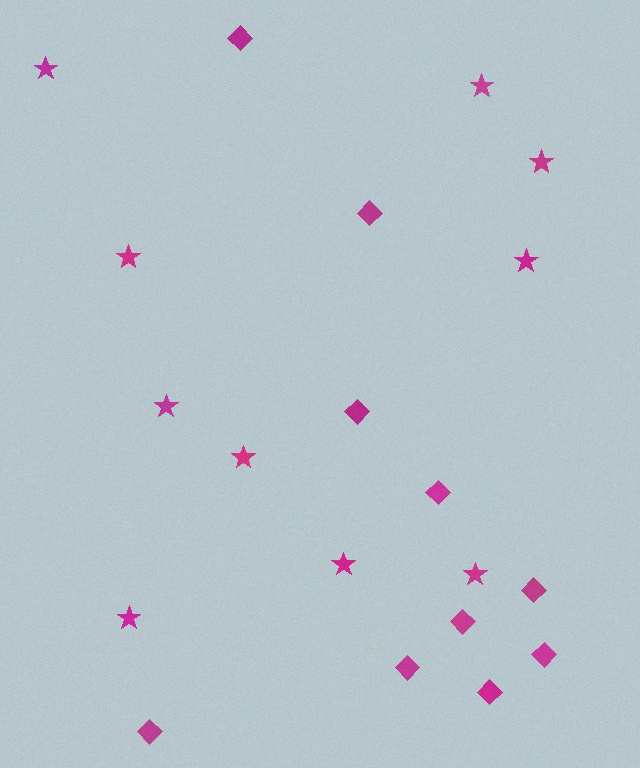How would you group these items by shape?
There are 2 groups: one group of stars (10) and one group of diamonds (10).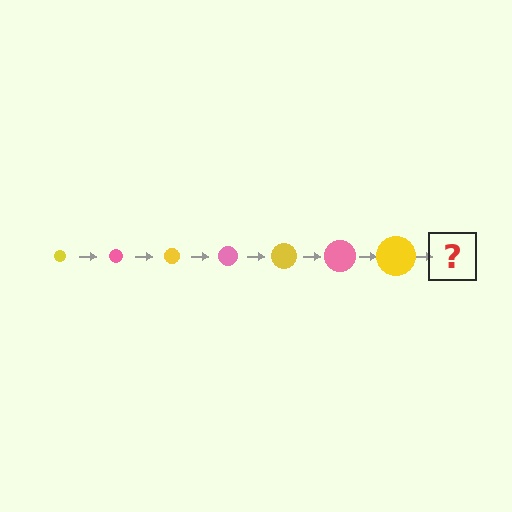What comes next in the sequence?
The next element should be a pink circle, larger than the previous one.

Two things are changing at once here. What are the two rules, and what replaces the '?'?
The two rules are that the circle grows larger each step and the color cycles through yellow and pink. The '?' should be a pink circle, larger than the previous one.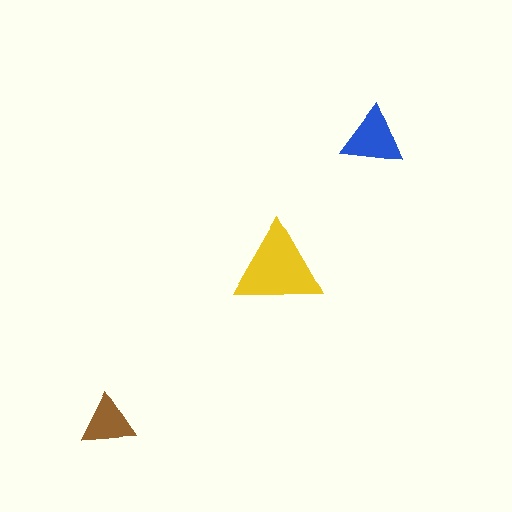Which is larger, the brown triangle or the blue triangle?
The blue one.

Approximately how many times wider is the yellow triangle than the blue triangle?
About 1.5 times wider.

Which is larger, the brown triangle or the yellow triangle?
The yellow one.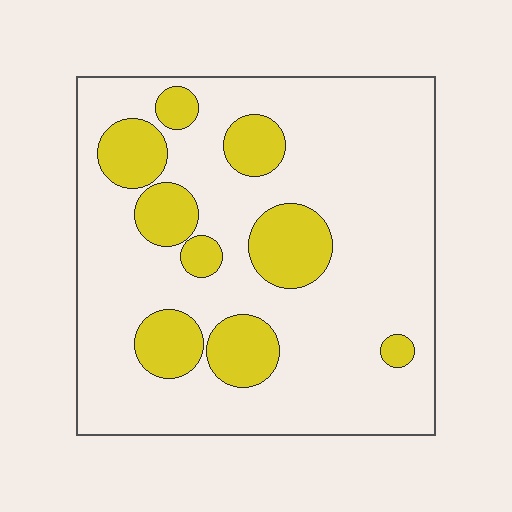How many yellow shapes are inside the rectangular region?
9.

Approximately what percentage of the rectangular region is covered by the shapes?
Approximately 20%.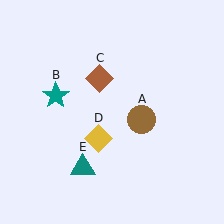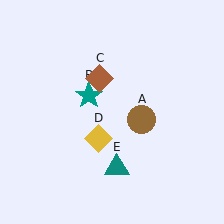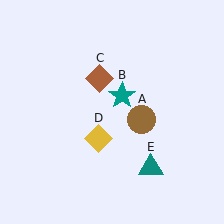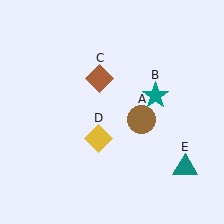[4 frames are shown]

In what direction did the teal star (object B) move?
The teal star (object B) moved right.